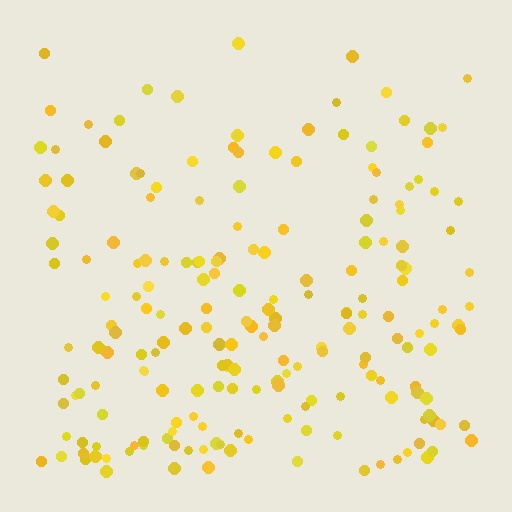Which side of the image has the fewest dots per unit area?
The top.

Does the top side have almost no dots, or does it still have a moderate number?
Still a moderate number, just noticeably fewer than the bottom.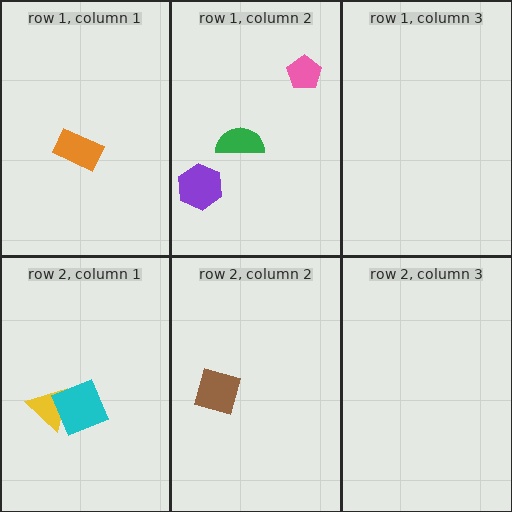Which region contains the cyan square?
The row 2, column 1 region.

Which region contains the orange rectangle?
The row 1, column 1 region.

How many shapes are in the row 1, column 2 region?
3.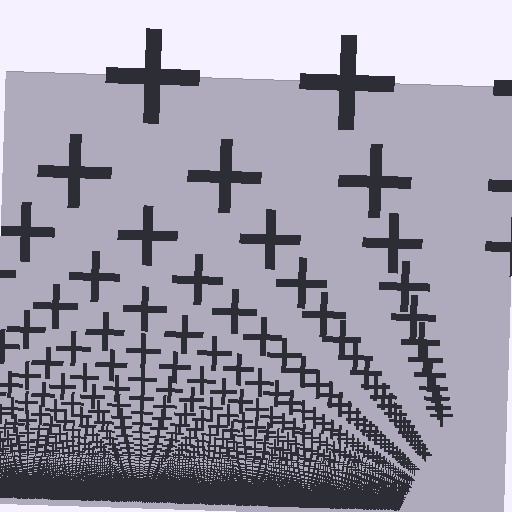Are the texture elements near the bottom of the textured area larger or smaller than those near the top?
Smaller. The gradient is inverted — elements near the bottom are smaller and denser.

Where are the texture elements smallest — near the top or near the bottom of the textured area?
Near the bottom.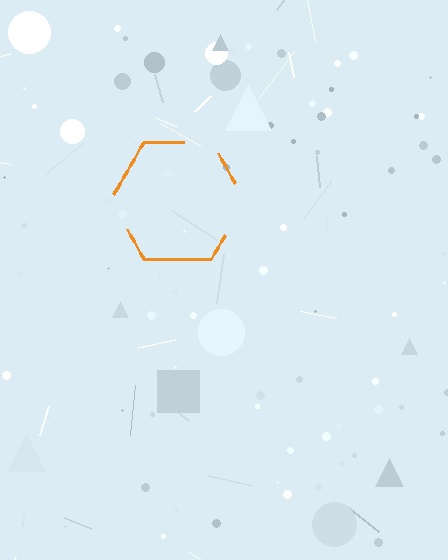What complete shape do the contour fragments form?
The contour fragments form a hexagon.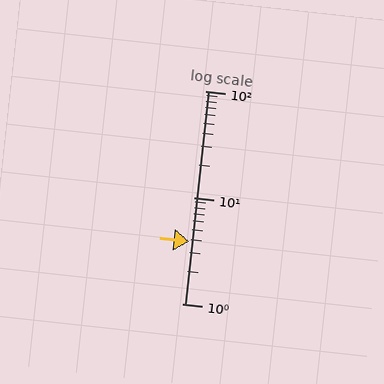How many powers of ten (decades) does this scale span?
The scale spans 2 decades, from 1 to 100.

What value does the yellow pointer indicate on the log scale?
The pointer indicates approximately 3.8.